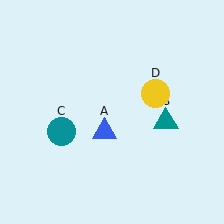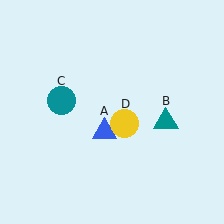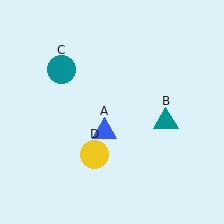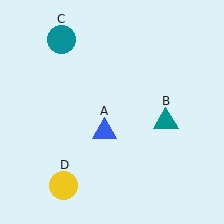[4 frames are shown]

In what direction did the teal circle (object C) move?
The teal circle (object C) moved up.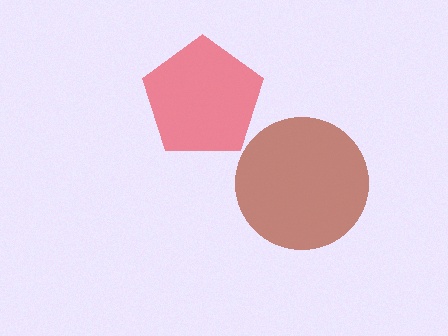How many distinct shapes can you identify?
There are 2 distinct shapes: a brown circle, a red pentagon.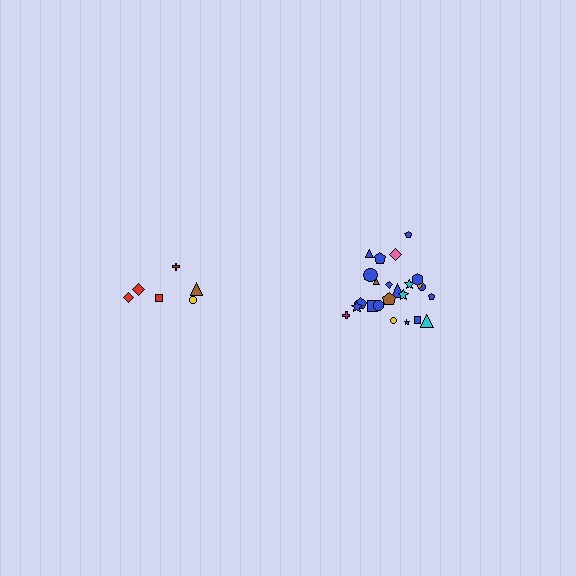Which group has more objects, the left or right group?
The right group.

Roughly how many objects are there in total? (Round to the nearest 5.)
Roughly 30 objects in total.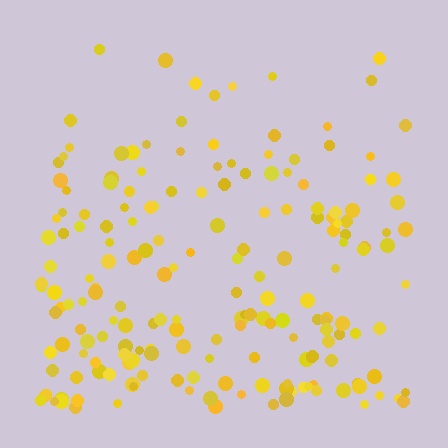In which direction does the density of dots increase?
From top to bottom, with the bottom side densest.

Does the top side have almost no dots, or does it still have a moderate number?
Still a moderate number, just noticeably fewer than the bottom.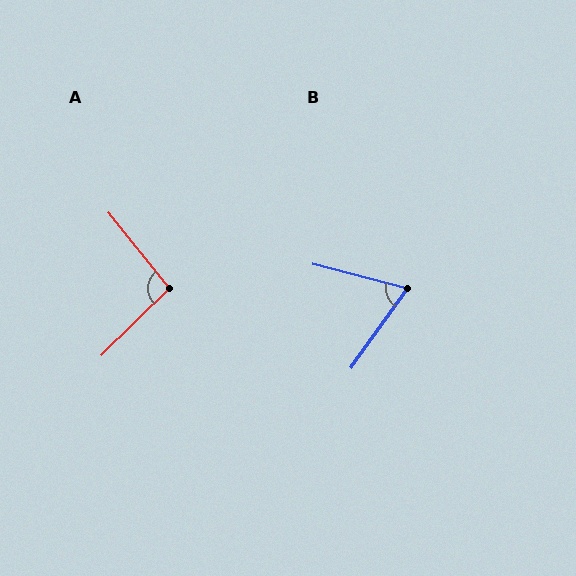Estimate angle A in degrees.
Approximately 96 degrees.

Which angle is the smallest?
B, at approximately 69 degrees.